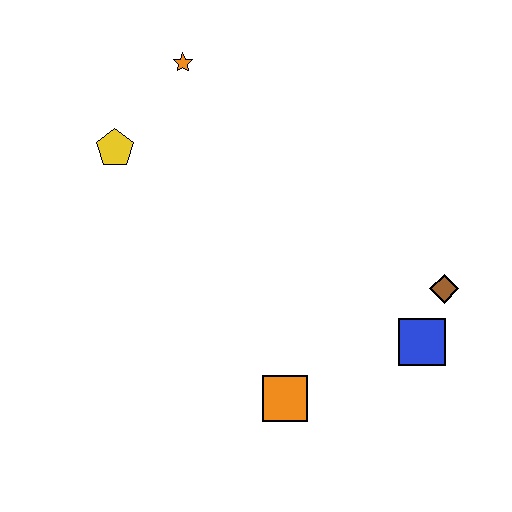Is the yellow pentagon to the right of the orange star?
No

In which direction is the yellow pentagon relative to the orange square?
The yellow pentagon is above the orange square.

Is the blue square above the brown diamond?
No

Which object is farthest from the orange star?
The blue square is farthest from the orange star.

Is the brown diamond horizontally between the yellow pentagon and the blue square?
No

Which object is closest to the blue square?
The brown diamond is closest to the blue square.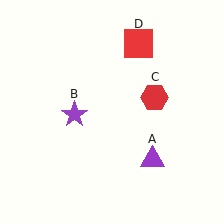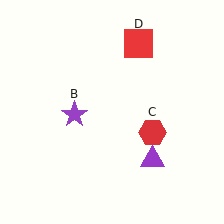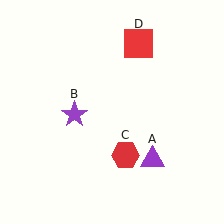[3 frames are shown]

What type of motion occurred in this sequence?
The red hexagon (object C) rotated clockwise around the center of the scene.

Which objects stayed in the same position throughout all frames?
Purple triangle (object A) and purple star (object B) and red square (object D) remained stationary.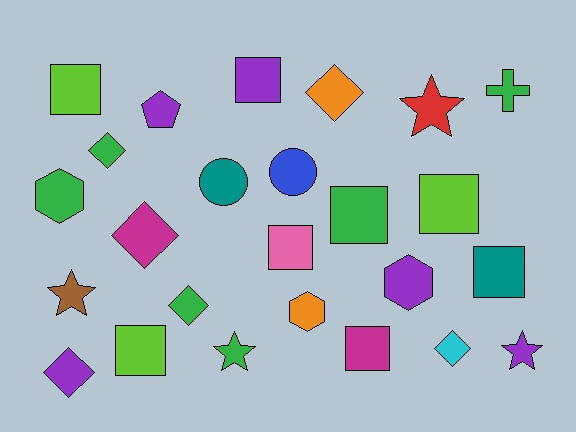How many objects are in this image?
There are 25 objects.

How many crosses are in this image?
There is 1 cross.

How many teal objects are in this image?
There are 2 teal objects.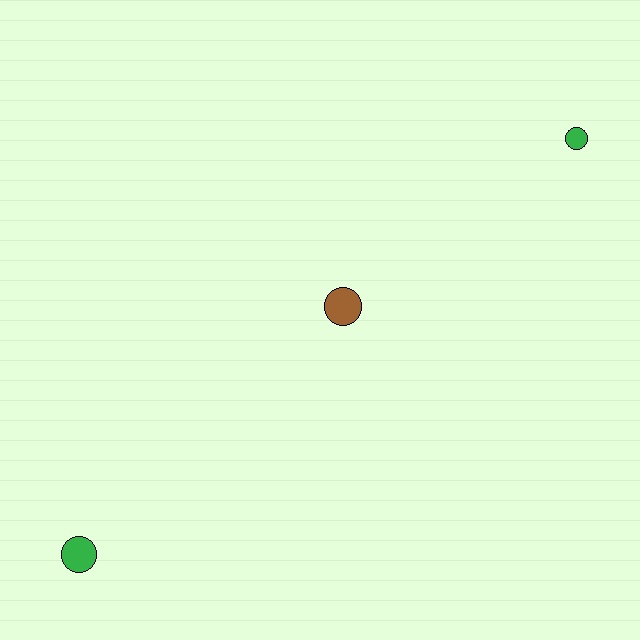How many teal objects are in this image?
There are no teal objects.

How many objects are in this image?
There are 3 objects.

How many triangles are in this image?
There are no triangles.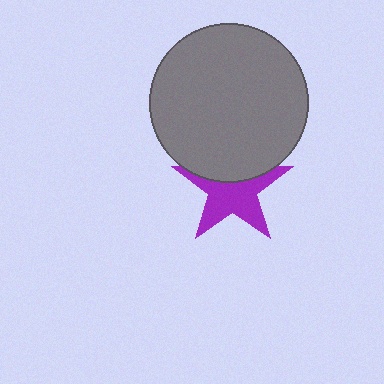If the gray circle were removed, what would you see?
You would see the complete purple star.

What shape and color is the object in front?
The object in front is a gray circle.